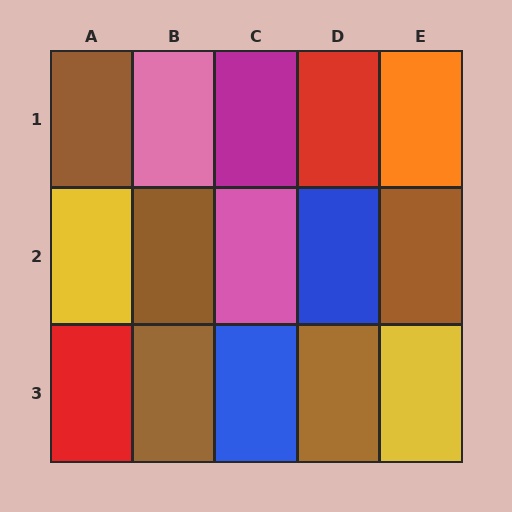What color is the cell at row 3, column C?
Blue.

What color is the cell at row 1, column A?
Brown.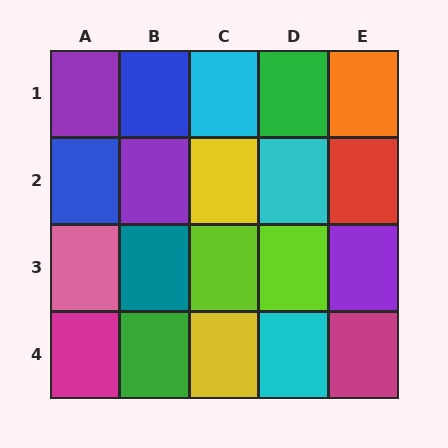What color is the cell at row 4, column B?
Green.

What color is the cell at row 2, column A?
Blue.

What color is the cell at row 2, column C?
Yellow.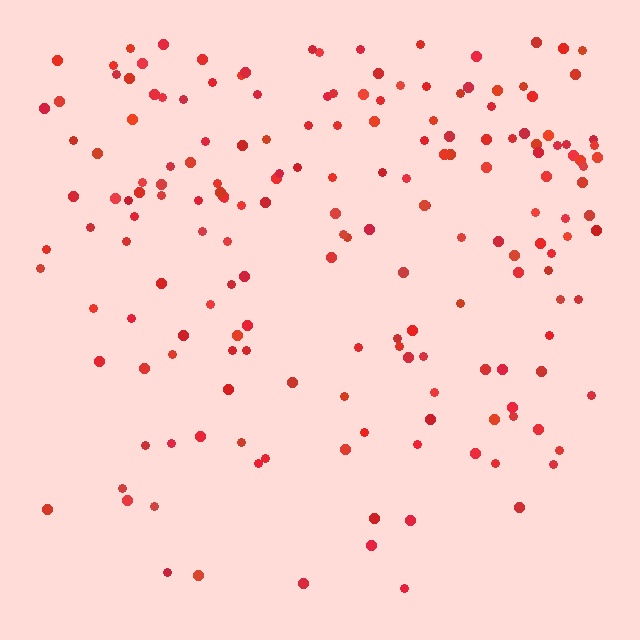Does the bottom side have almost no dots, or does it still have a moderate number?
Still a moderate number, just noticeably fewer than the top.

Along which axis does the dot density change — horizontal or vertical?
Vertical.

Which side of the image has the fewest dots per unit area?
The bottom.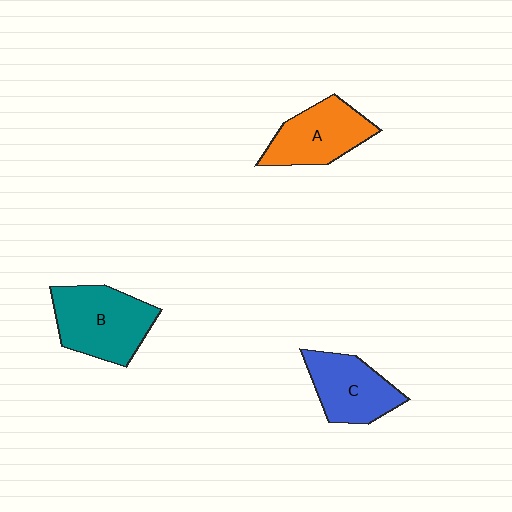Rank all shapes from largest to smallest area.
From largest to smallest: B (teal), A (orange), C (blue).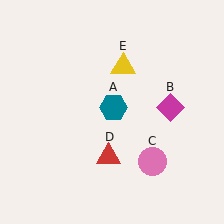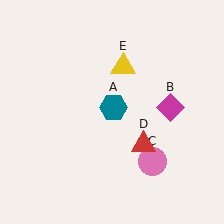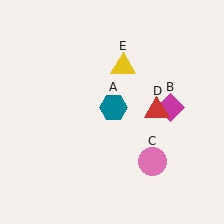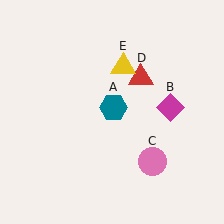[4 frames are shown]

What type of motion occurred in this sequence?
The red triangle (object D) rotated counterclockwise around the center of the scene.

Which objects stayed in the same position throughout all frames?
Teal hexagon (object A) and magenta diamond (object B) and pink circle (object C) and yellow triangle (object E) remained stationary.